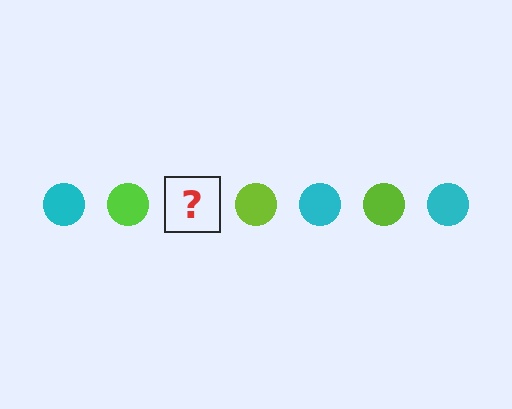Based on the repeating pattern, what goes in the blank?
The blank should be a cyan circle.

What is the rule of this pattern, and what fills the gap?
The rule is that the pattern cycles through cyan, lime circles. The gap should be filled with a cyan circle.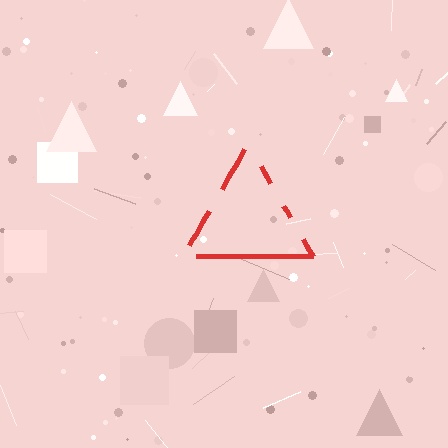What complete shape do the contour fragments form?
The contour fragments form a triangle.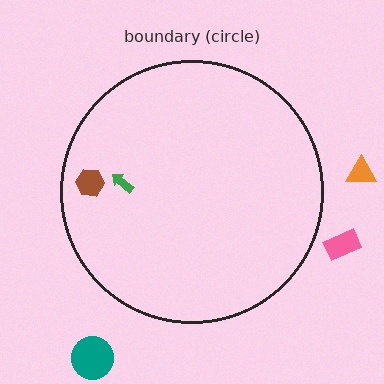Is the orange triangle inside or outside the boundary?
Outside.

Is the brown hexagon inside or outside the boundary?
Inside.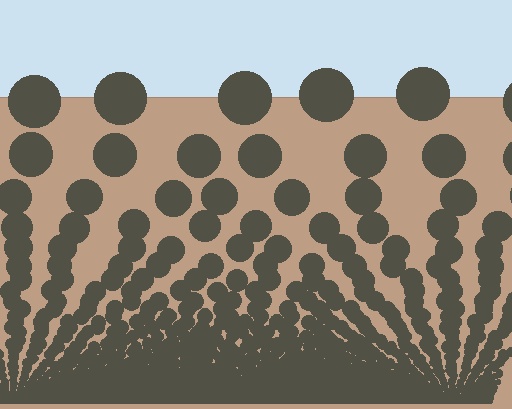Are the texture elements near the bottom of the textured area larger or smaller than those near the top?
Smaller. The gradient is inverted — elements near the bottom are smaller and denser.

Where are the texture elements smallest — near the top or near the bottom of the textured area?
Near the bottom.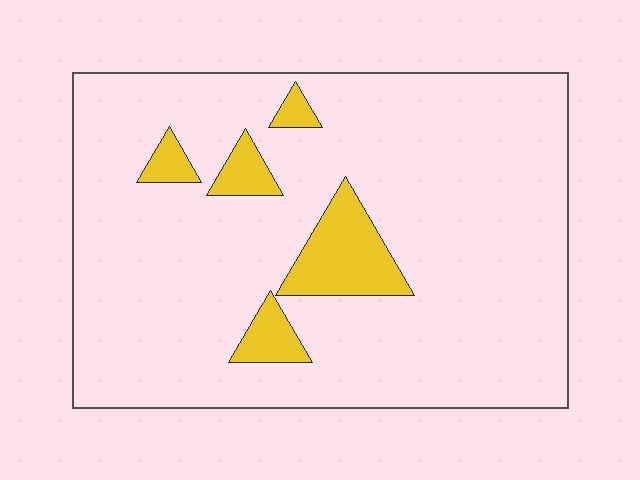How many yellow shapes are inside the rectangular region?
5.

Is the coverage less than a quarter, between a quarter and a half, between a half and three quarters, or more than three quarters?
Less than a quarter.